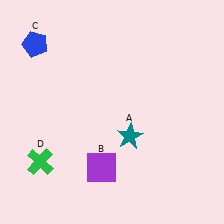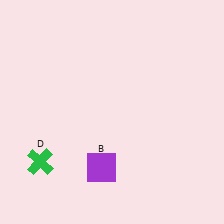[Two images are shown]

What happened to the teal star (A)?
The teal star (A) was removed in Image 2. It was in the bottom-right area of Image 1.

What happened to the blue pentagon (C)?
The blue pentagon (C) was removed in Image 2. It was in the top-left area of Image 1.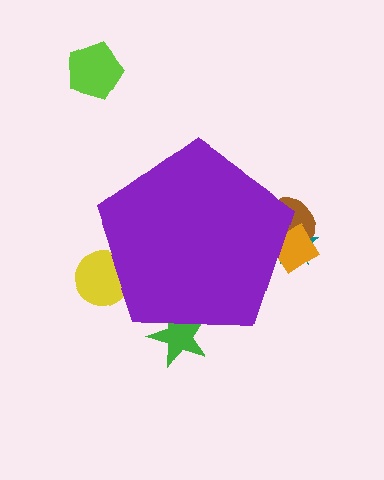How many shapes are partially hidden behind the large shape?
5 shapes are partially hidden.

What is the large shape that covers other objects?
A purple pentagon.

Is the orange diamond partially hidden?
Yes, the orange diamond is partially hidden behind the purple pentagon.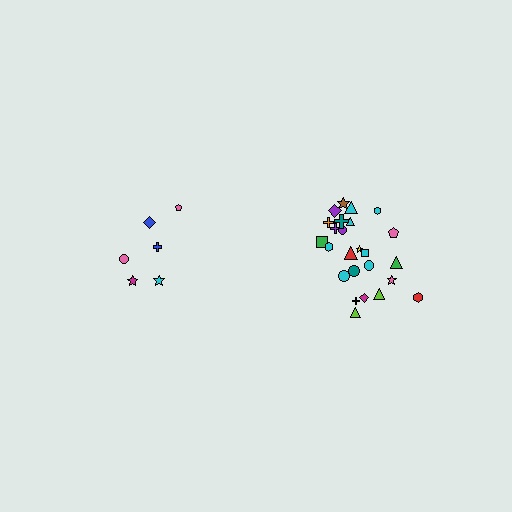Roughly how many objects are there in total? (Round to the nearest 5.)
Roughly 30 objects in total.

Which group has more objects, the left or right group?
The right group.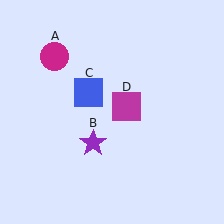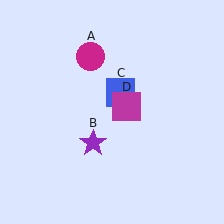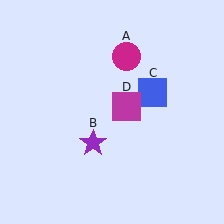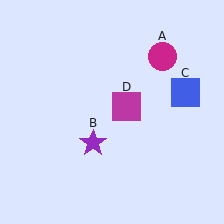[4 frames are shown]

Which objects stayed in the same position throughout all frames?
Purple star (object B) and magenta square (object D) remained stationary.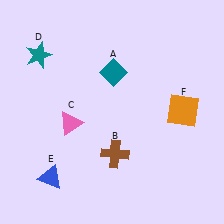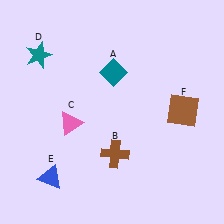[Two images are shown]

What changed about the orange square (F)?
In Image 1, F is orange. In Image 2, it changed to brown.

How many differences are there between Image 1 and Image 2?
There is 1 difference between the two images.